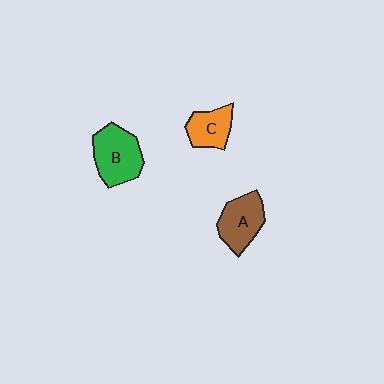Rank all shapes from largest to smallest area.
From largest to smallest: B (green), A (brown), C (orange).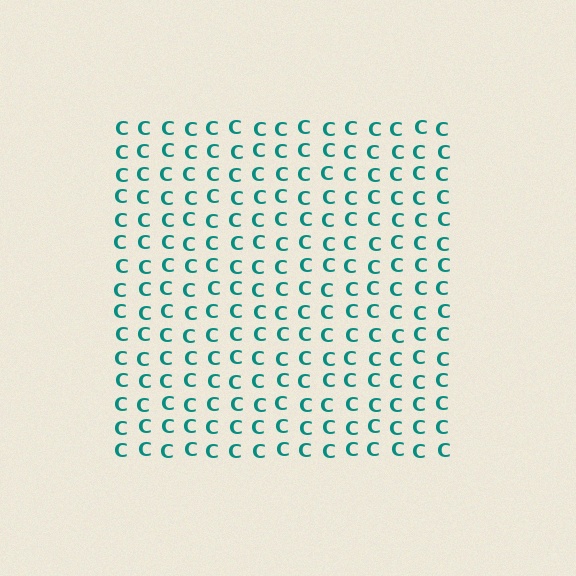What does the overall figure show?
The overall figure shows a square.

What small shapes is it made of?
It is made of small letter C's.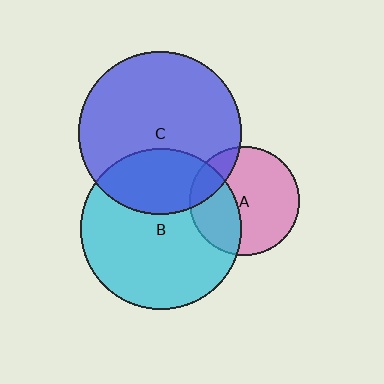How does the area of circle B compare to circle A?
Approximately 2.2 times.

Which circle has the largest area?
Circle C (blue).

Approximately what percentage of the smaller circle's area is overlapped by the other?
Approximately 30%.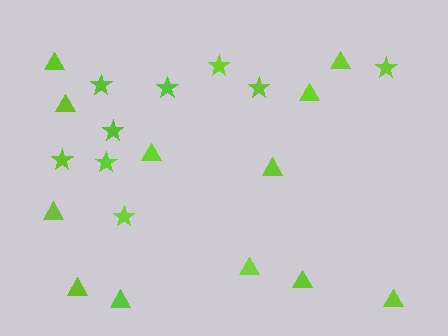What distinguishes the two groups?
There are 2 groups: one group of triangles (12) and one group of stars (9).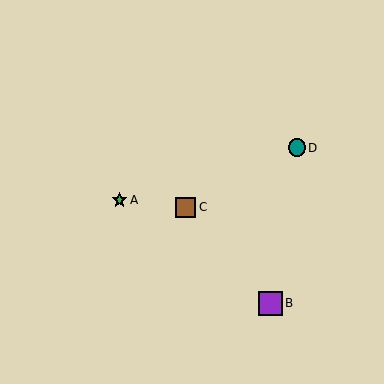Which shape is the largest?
The purple square (labeled B) is the largest.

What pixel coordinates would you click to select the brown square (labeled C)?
Click at (186, 207) to select the brown square C.